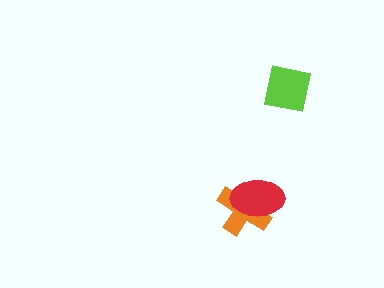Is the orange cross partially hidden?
Yes, it is partially covered by another shape.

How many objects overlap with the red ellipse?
1 object overlaps with the red ellipse.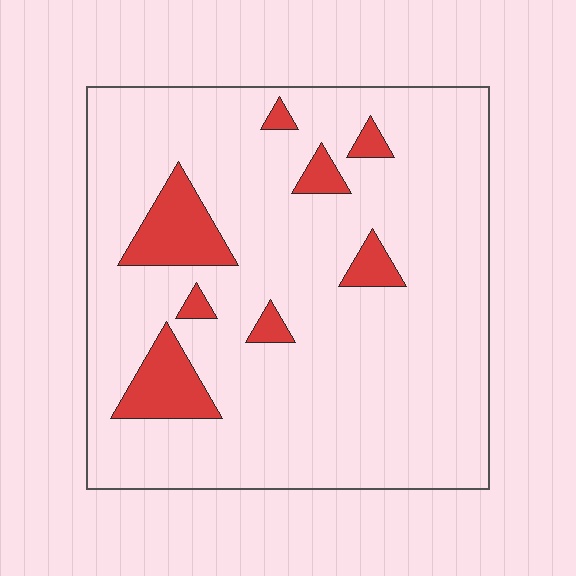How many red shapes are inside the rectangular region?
8.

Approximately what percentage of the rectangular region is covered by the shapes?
Approximately 10%.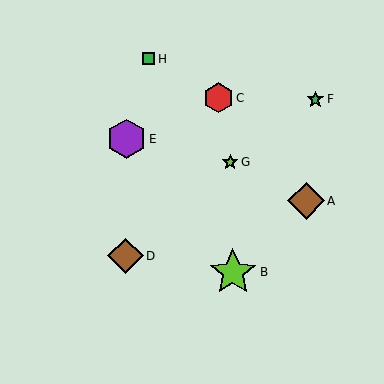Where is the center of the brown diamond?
The center of the brown diamond is at (126, 256).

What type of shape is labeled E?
Shape E is a purple hexagon.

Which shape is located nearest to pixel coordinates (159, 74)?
The green square (labeled H) at (149, 59) is nearest to that location.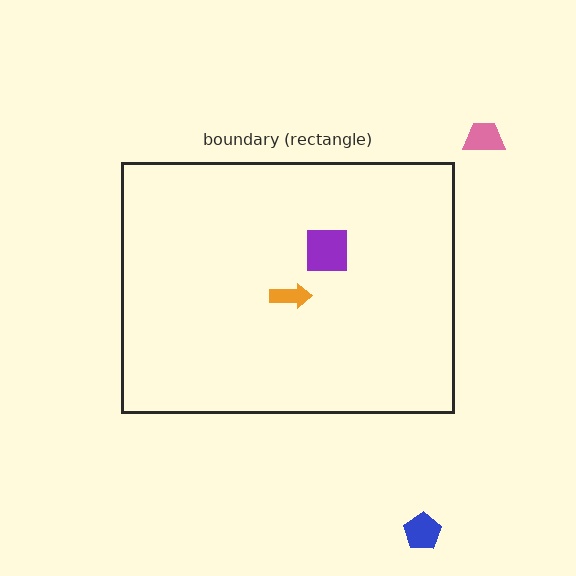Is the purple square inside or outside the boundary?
Inside.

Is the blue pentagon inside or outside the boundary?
Outside.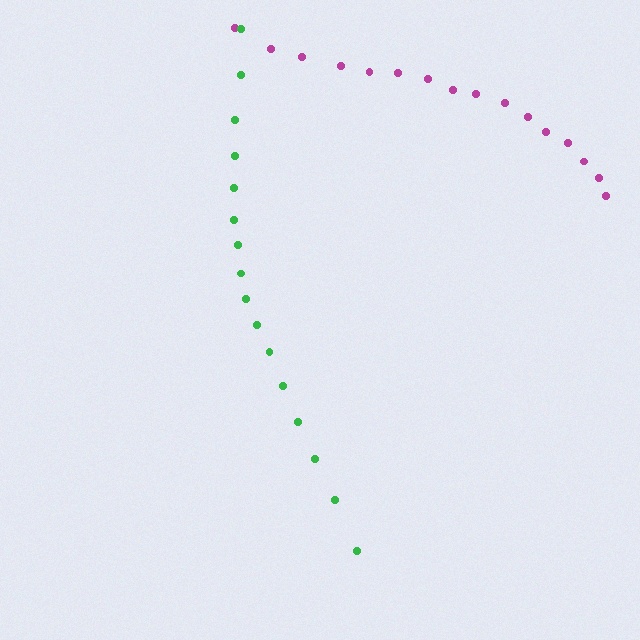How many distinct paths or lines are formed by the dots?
There are 2 distinct paths.